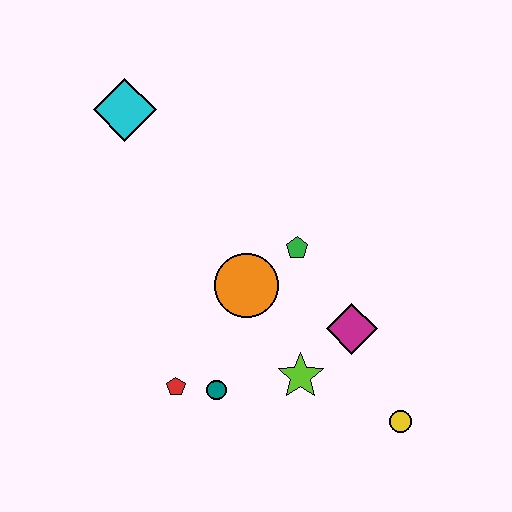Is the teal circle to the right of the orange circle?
No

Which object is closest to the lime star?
The magenta diamond is closest to the lime star.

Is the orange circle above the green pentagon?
No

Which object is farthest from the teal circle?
The cyan diamond is farthest from the teal circle.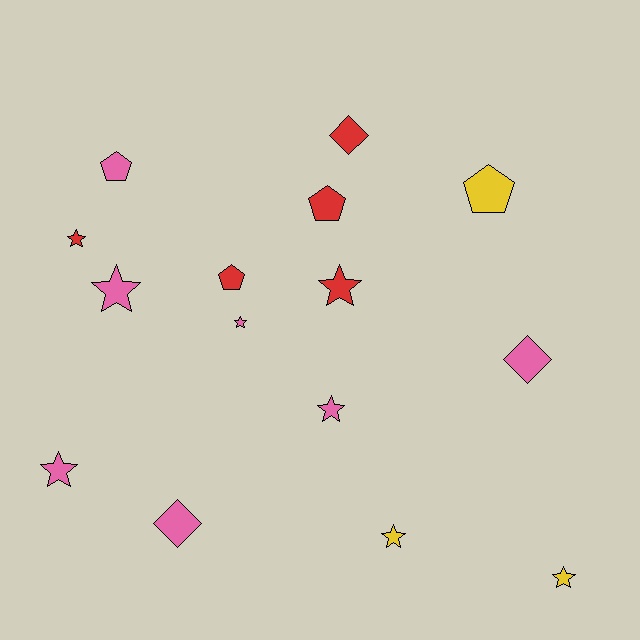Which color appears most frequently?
Pink, with 7 objects.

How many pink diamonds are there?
There are 2 pink diamonds.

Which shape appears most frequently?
Star, with 8 objects.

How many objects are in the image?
There are 15 objects.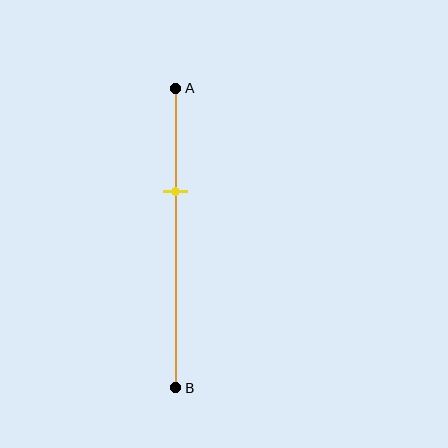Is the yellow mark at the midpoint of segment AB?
No, the mark is at about 35% from A, not at the 50% midpoint.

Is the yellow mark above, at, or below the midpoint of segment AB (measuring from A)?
The yellow mark is above the midpoint of segment AB.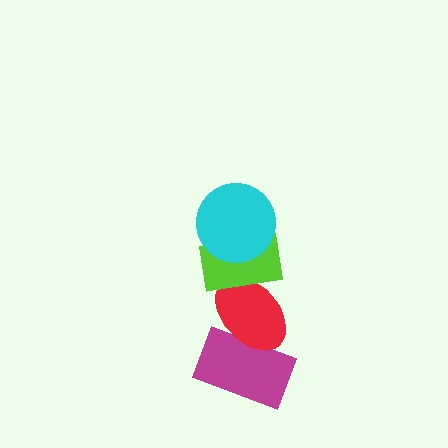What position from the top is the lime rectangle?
The lime rectangle is 2nd from the top.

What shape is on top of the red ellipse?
The lime rectangle is on top of the red ellipse.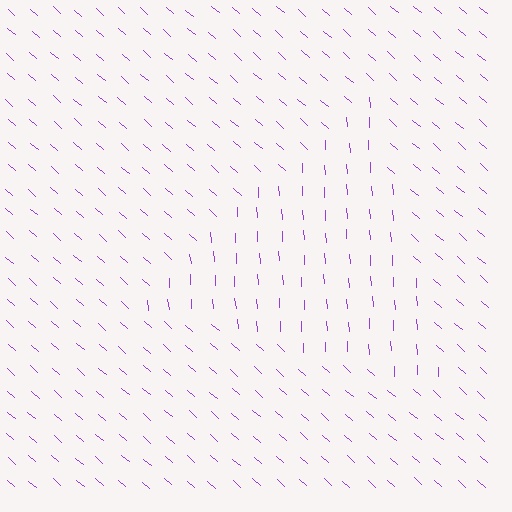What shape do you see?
I see a triangle.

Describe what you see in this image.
The image is filled with small purple line segments. A triangle region in the image has lines oriented differently from the surrounding lines, creating a visible texture boundary.